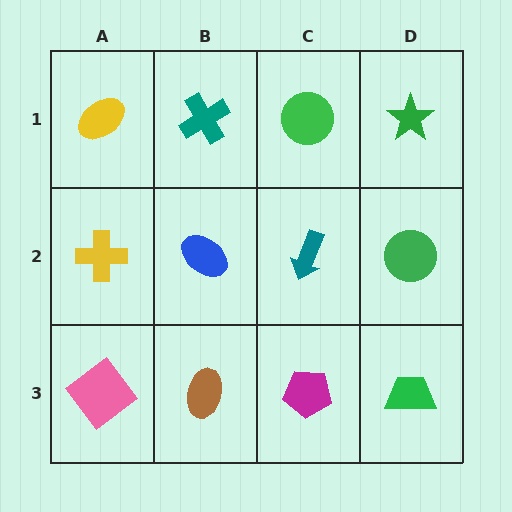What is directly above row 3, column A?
A yellow cross.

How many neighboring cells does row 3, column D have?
2.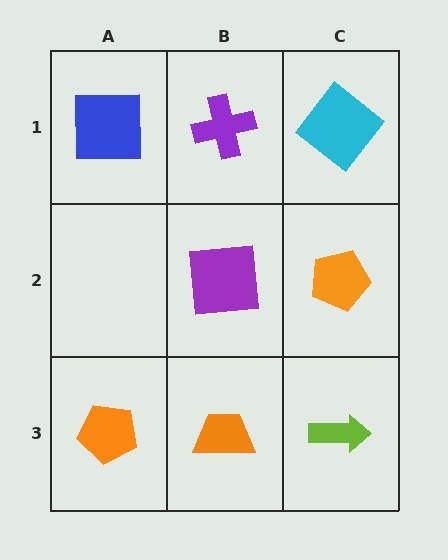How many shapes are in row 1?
3 shapes.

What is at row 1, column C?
A cyan diamond.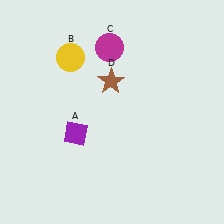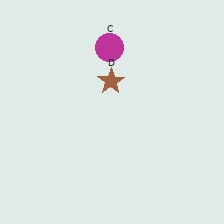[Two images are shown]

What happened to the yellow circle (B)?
The yellow circle (B) was removed in Image 2. It was in the top-left area of Image 1.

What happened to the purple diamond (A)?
The purple diamond (A) was removed in Image 2. It was in the bottom-left area of Image 1.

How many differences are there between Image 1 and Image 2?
There are 2 differences between the two images.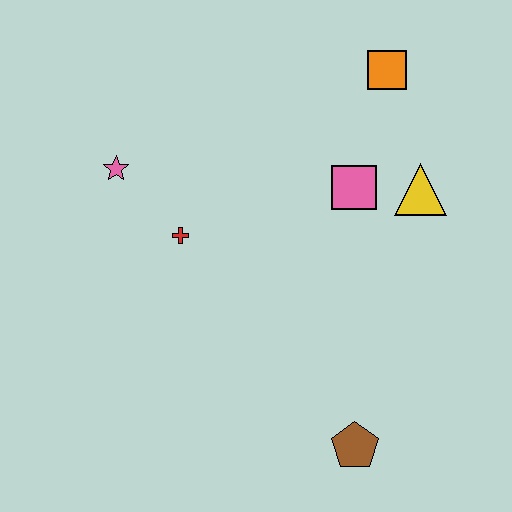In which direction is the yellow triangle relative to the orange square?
The yellow triangle is below the orange square.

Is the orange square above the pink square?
Yes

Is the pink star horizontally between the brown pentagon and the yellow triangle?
No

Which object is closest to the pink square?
The yellow triangle is closest to the pink square.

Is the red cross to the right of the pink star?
Yes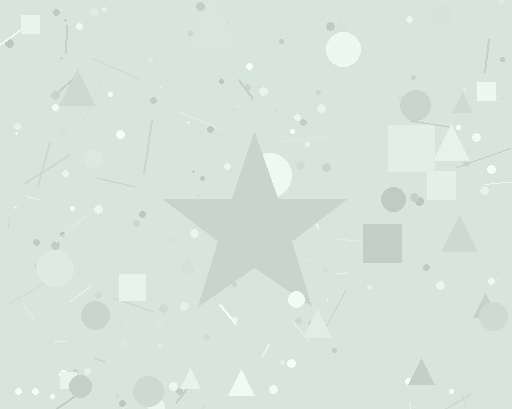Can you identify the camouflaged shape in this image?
The camouflaged shape is a star.